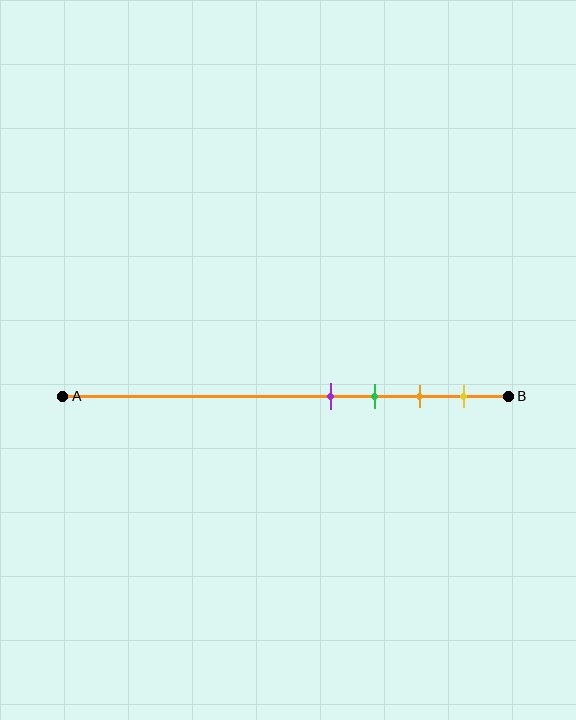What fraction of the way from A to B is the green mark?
The green mark is approximately 70% (0.7) of the way from A to B.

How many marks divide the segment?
There are 4 marks dividing the segment.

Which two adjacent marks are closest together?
The purple and green marks are the closest adjacent pair.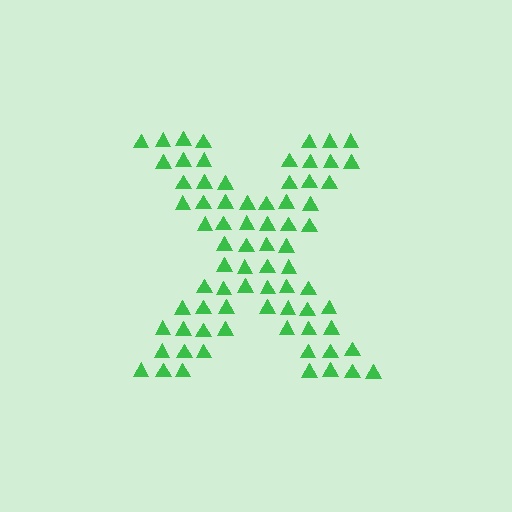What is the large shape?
The large shape is the letter X.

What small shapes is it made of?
It is made of small triangles.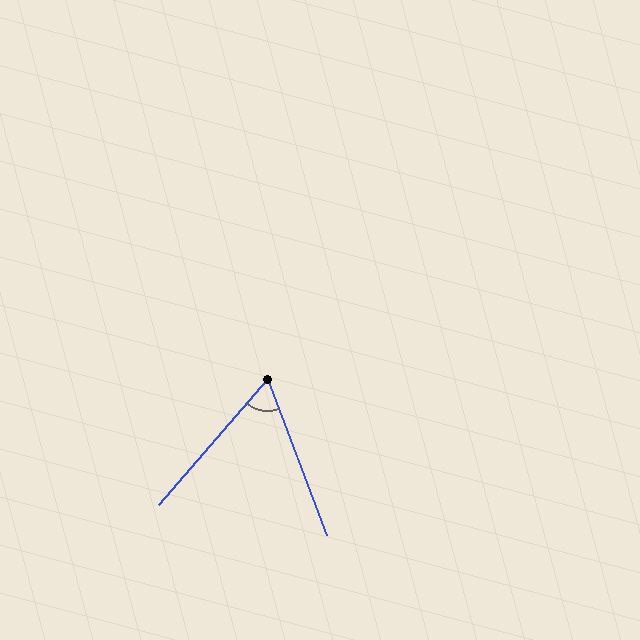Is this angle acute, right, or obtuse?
It is acute.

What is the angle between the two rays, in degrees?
Approximately 61 degrees.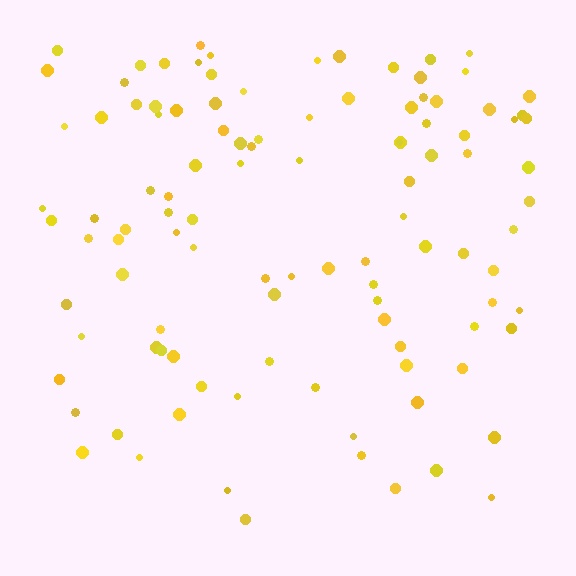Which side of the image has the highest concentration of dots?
The top.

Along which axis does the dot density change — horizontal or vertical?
Vertical.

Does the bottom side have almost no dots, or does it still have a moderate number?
Still a moderate number, just noticeably fewer than the top.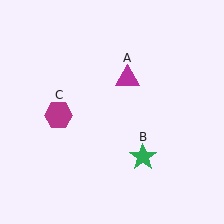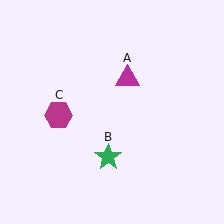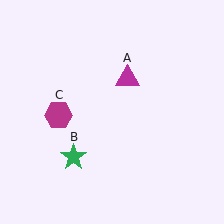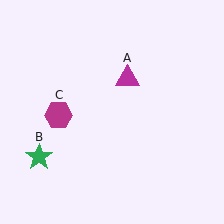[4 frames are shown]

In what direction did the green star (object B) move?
The green star (object B) moved left.